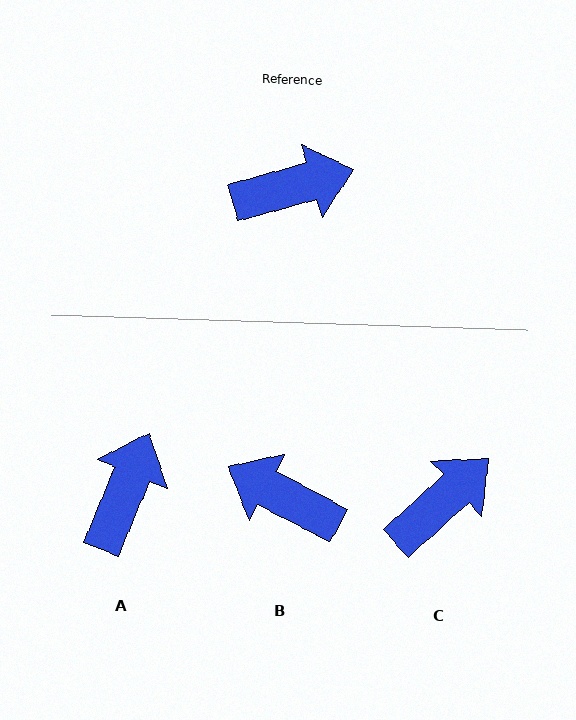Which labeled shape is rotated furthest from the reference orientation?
B, about 137 degrees away.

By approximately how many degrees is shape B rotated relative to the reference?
Approximately 137 degrees counter-clockwise.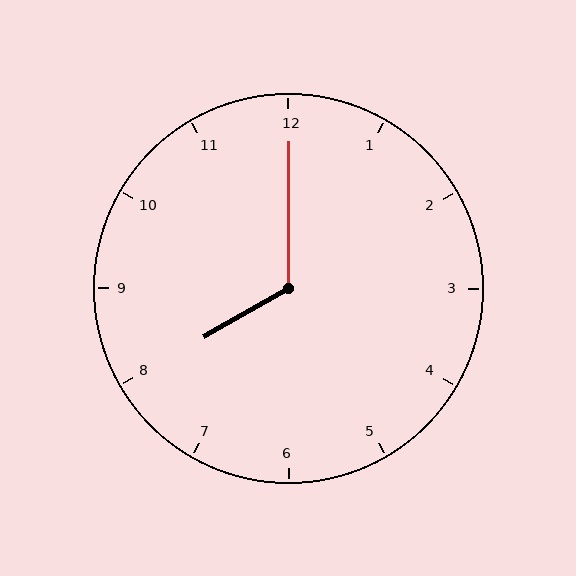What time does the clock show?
8:00.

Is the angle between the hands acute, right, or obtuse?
It is obtuse.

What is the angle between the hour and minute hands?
Approximately 120 degrees.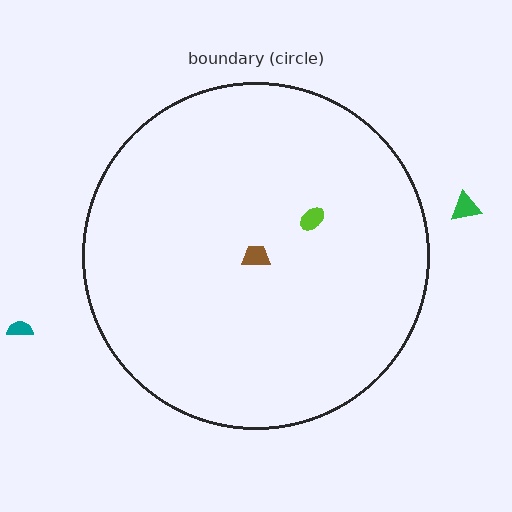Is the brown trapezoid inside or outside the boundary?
Inside.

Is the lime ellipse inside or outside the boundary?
Inside.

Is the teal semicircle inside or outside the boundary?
Outside.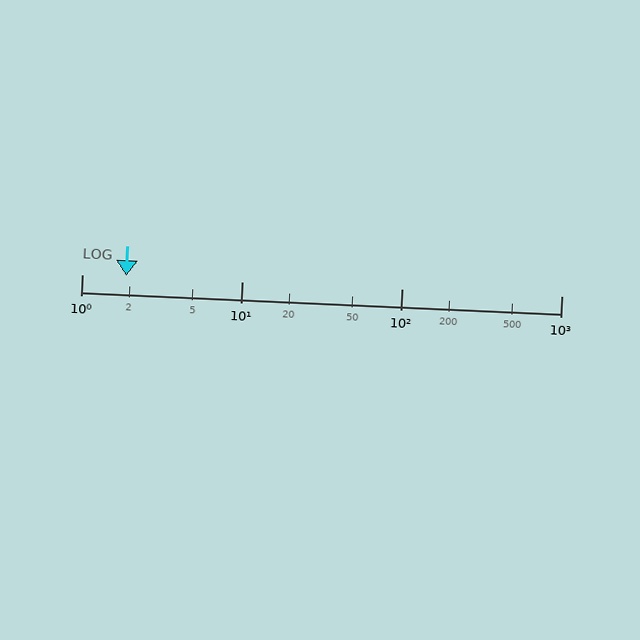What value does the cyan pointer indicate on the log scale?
The pointer indicates approximately 1.9.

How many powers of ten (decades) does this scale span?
The scale spans 3 decades, from 1 to 1000.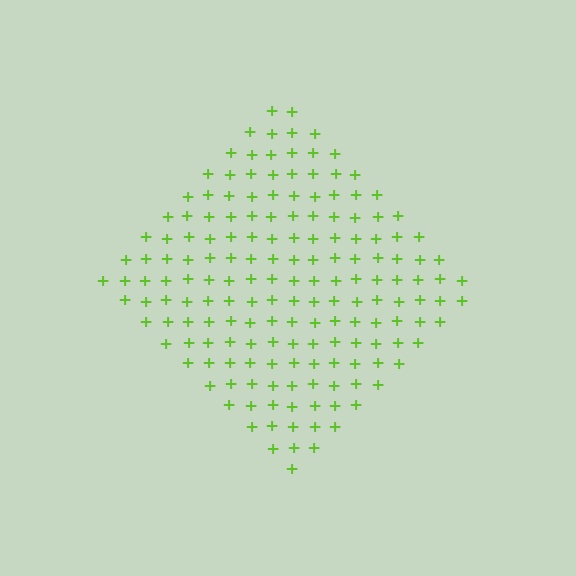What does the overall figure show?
The overall figure shows a diamond.